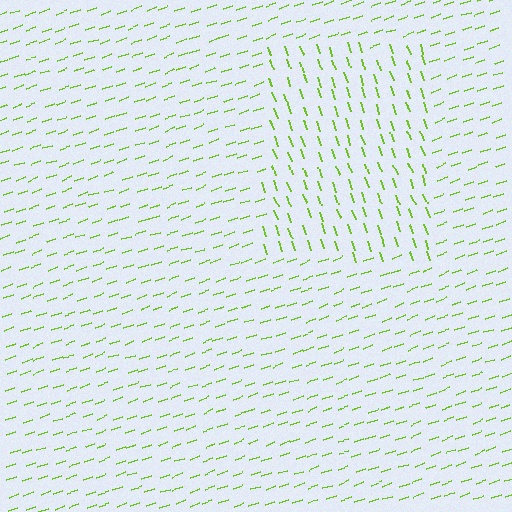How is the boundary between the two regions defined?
The boundary is defined purely by a change in line orientation (approximately 89 degrees difference). All lines are the same color and thickness.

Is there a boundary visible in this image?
Yes, there is a texture boundary formed by a change in line orientation.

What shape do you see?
I see a rectangle.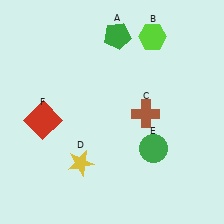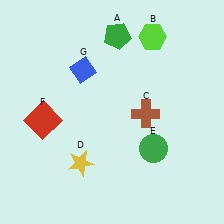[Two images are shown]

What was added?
A blue diamond (G) was added in Image 2.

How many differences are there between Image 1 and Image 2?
There is 1 difference between the two images.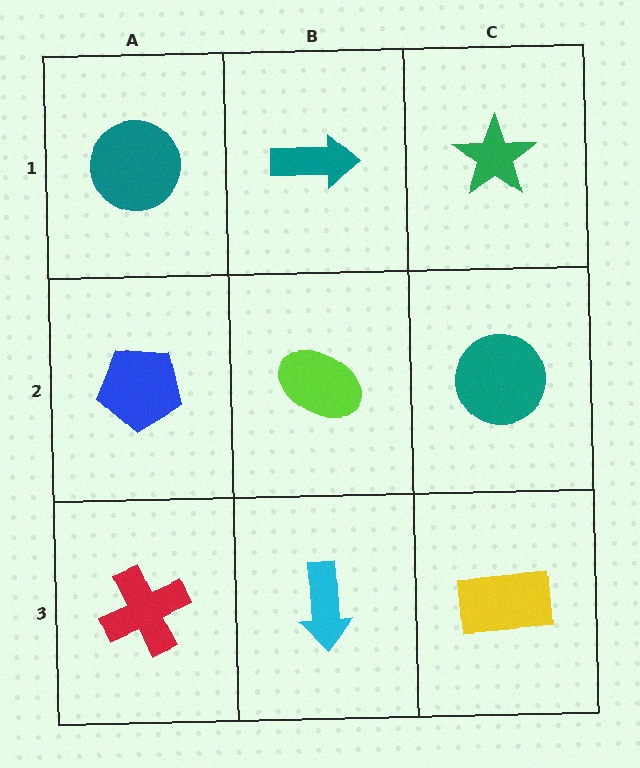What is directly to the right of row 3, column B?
A yellow rectangle.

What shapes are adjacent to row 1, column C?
A teal circle (row 2, column C), a teal arrow (row 1, column B).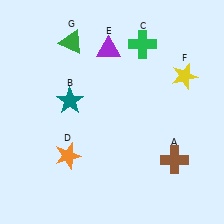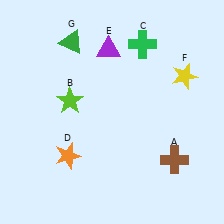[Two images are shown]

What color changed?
The star (B) changed from teal in Image 1 to lime in Image 2.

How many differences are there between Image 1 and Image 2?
There is 1 difference between the two images.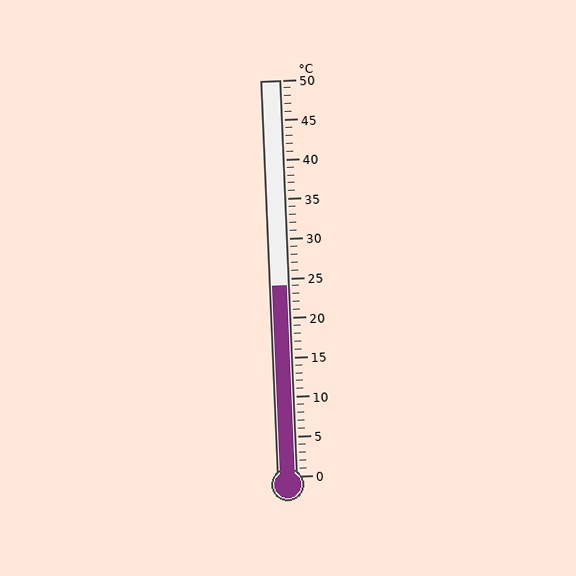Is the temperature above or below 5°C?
The temperature is above 5°C.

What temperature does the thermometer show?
The thermometer shows approximately 24°C.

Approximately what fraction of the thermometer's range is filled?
The thermometer is filled to approximately 50% of its range.